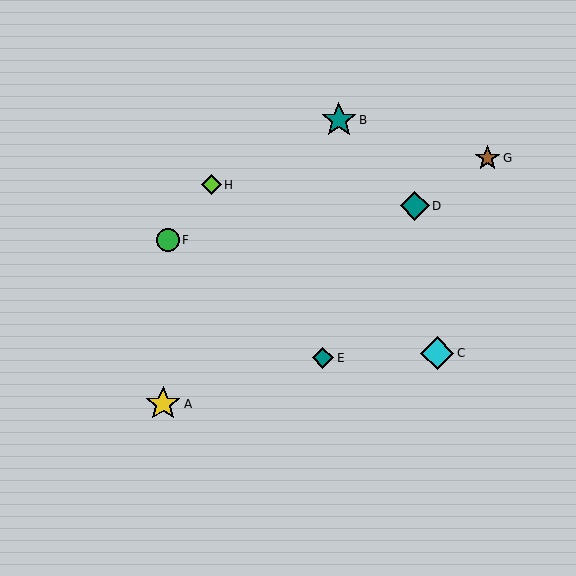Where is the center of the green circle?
The center of the green circle is at (168, 240).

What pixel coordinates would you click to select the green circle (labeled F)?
Click at (168, 240) to select the green circle F.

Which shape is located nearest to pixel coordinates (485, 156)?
The brown star (labeled G) at (487, 158) is nearest to that location.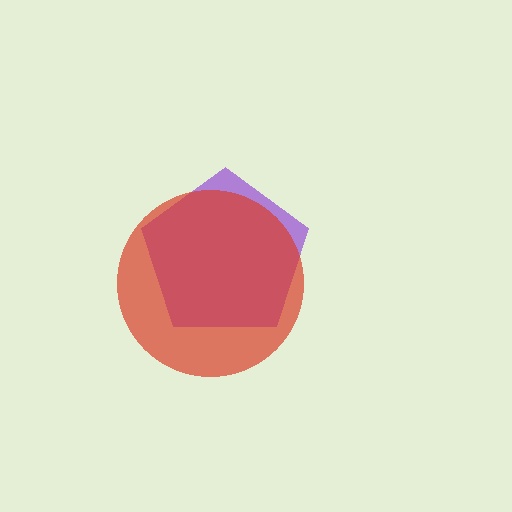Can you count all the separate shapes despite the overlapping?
Yes, there are 2 separate shapes.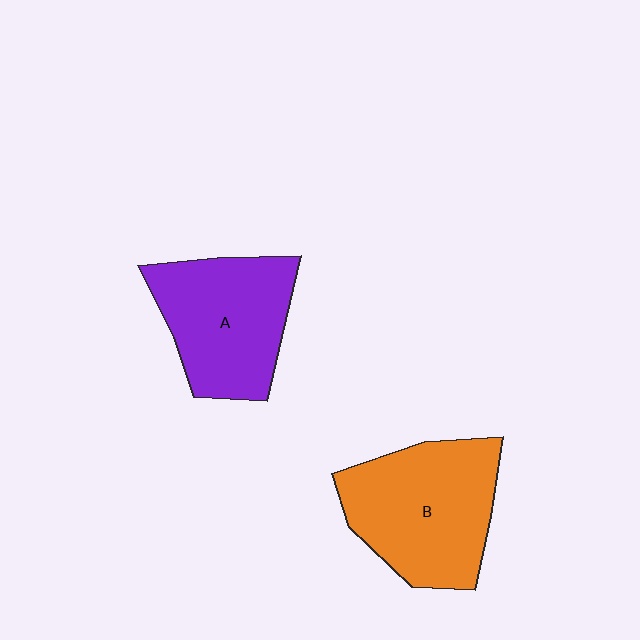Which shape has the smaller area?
Shape A (purple).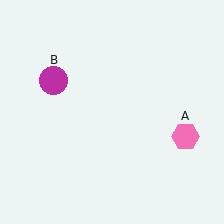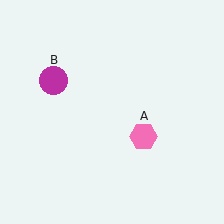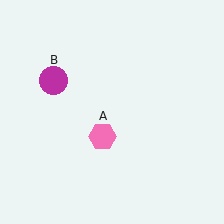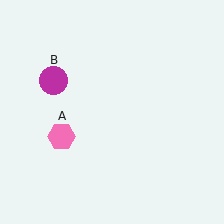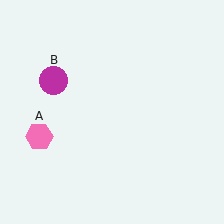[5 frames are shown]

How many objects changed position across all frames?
1 object changed position: pink hexagon (object A).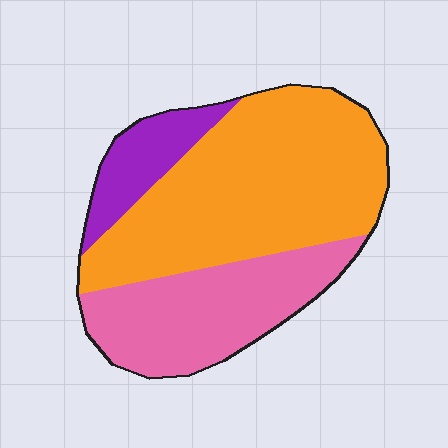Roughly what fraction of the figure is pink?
Pink takes up about one third (1/3) of the figure.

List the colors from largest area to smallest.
From largest to smallest: orange, pink, purple.